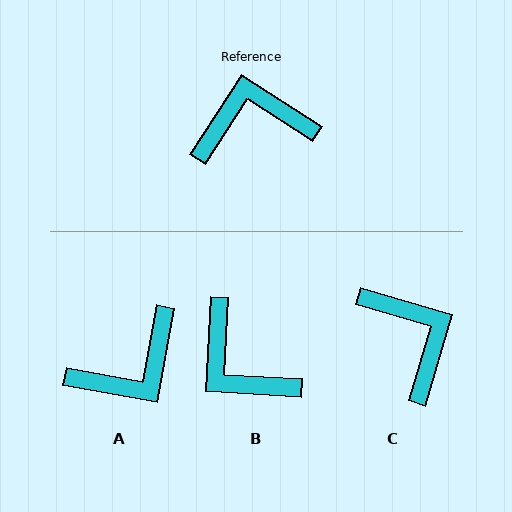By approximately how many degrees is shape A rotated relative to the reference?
Approximately 157 degrees clockwise.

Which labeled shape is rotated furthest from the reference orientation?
A, about 157 degrees away.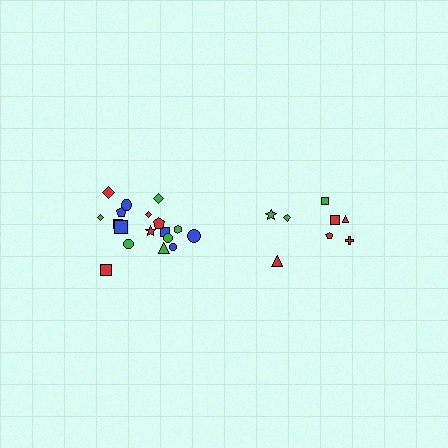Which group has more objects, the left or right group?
The left group.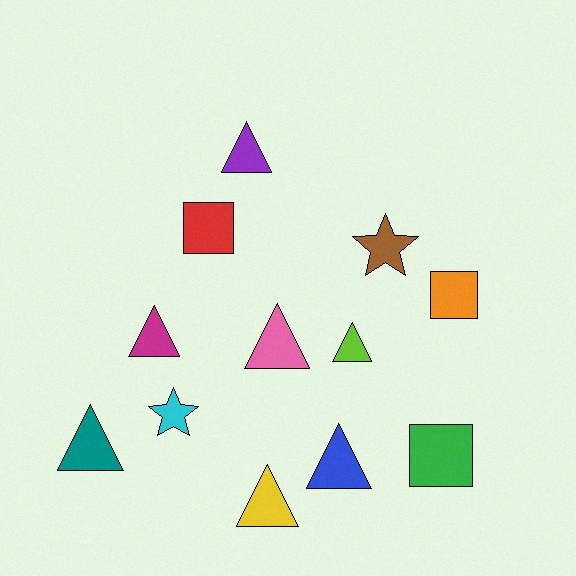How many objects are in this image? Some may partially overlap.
There are 12 objects.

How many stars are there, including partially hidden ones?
There are 2 stars.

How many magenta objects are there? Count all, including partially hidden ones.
There is 1 magenta object.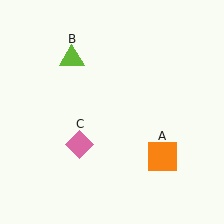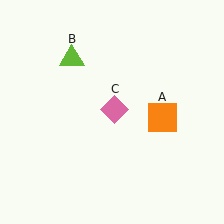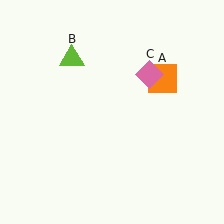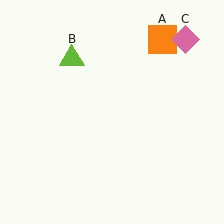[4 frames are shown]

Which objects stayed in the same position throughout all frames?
Lime triangle (object B) remained stationary.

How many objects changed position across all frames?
2 objects changed position: orange square (object A), pink diamond (object C).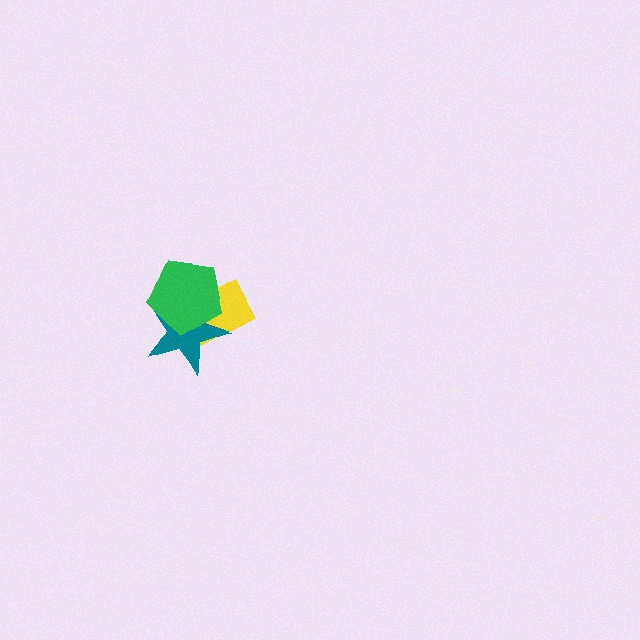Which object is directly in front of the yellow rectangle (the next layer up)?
The teal star is directly in front of the yellow rectangle.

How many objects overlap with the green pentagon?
2 objects overlap with the green pentagon.